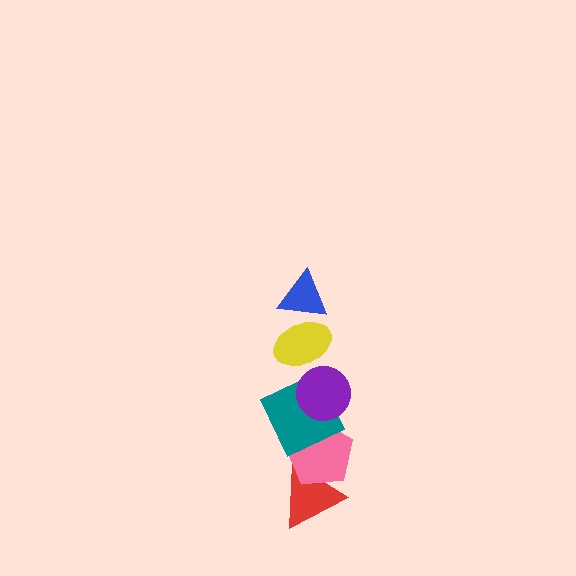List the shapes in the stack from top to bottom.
From top to bottom: the blue triangle, the yellow ellipse, the purple circle, the teal square, the pink pentagon, the red triangle.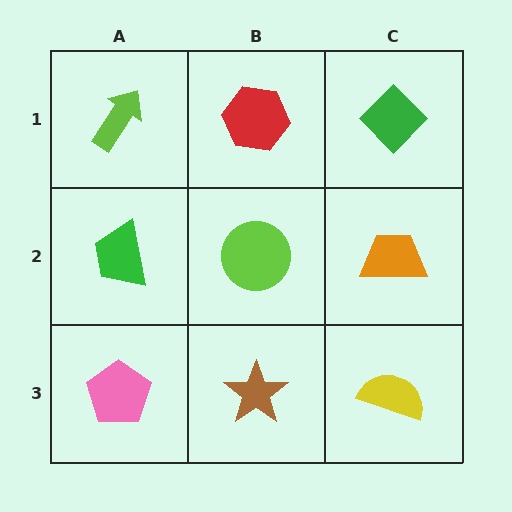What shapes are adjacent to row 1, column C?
An orange trapezoid (row 2, column C), a red hexagon (row 1, column B).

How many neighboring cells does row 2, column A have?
3.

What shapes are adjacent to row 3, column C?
An orange trapezoid (row 2, column C), a brown star (row 3, column B).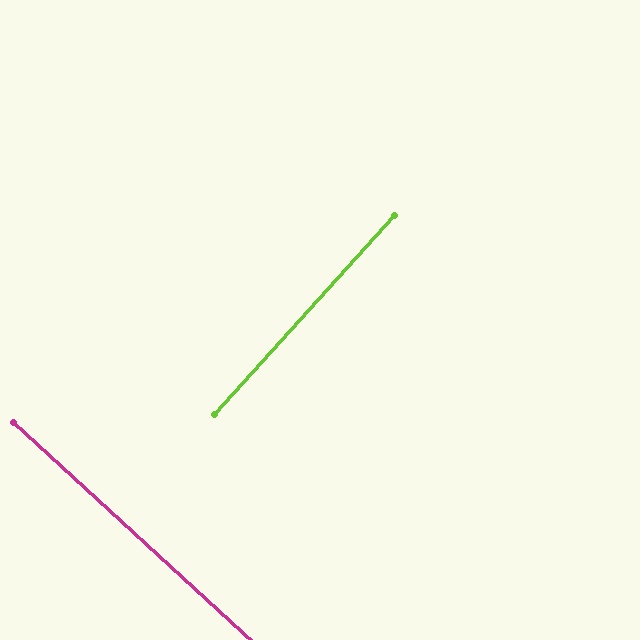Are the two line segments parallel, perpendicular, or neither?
Perpendicular — they meet at approximately 90°.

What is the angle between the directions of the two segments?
Approximately 90 degrees.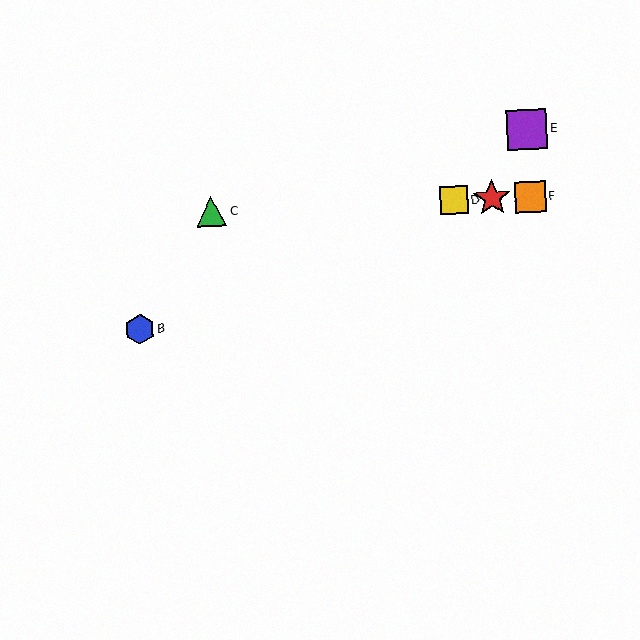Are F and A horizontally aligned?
Yes, both are at y≈197.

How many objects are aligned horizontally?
4 objects (A, C, D, F) are aligned horizontally.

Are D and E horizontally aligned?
No, D is at y≈200 and E is at y≈129.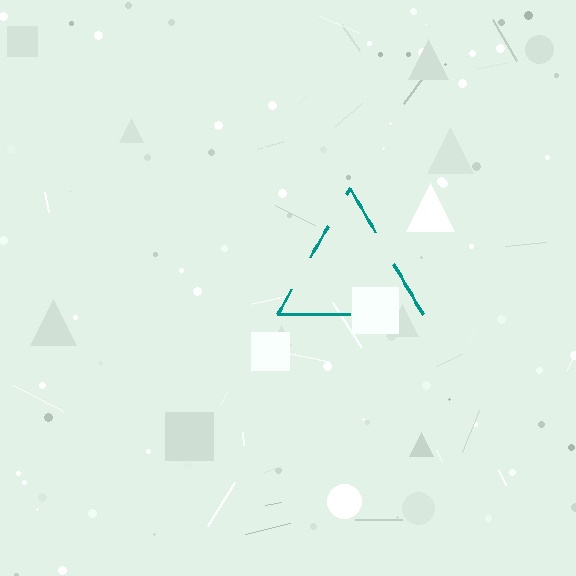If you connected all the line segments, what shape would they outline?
They would outline a triangle.